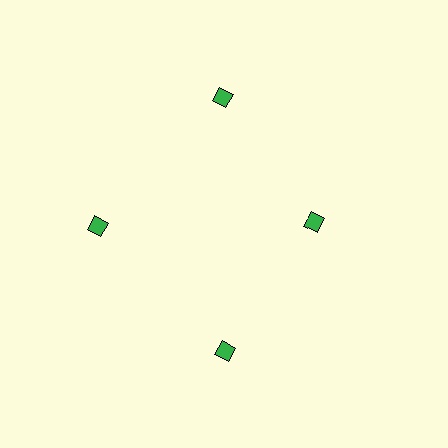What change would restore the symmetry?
The symmetry would be restored by moving it outward, back onto the ring so that all 4 diamonds sit at equal angles and equal distance from the center.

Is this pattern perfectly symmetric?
No. The 4 green diamonds are arranged in a ring, but one element near the 3 o'clock position is pulled inward toward the center, breaking the 4-fold rotational symmetry.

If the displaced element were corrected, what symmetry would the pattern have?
It would have 4-fold rotational symmetry — the pattern would map onto itself every 90 degrees.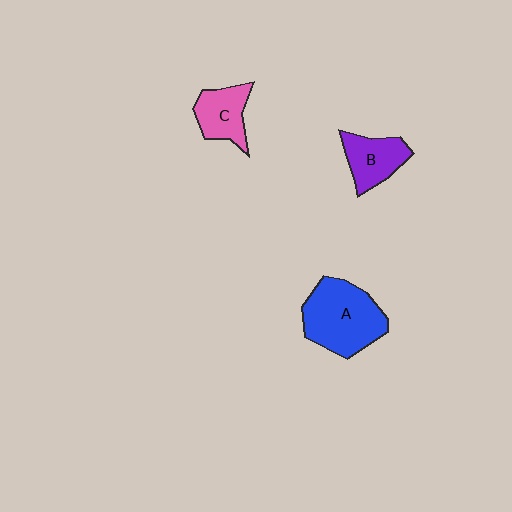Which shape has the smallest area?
Shape C (pink).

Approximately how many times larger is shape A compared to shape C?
Approximately 1.9 times.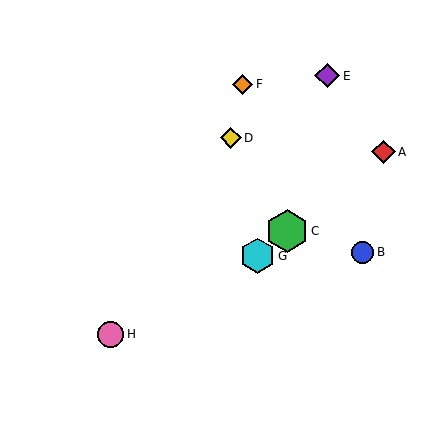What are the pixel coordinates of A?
Object A is at (383, 152).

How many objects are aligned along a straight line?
3 objects (A, C, G) are aligned along a straight line.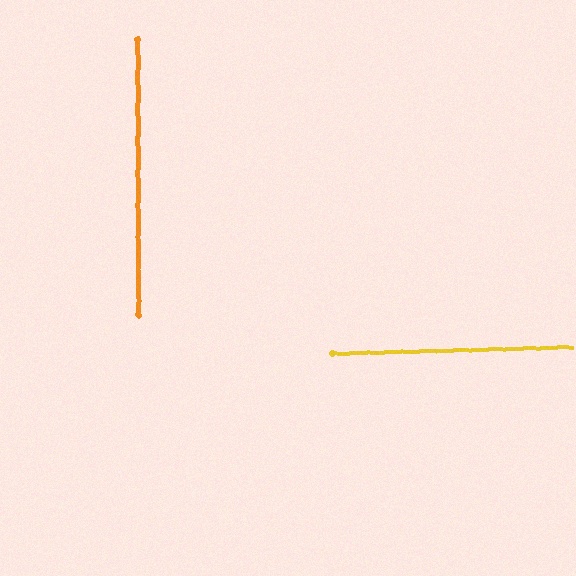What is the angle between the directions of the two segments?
Approximately 88 degrees.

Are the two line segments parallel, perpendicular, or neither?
Perpendicular — they meet at approximately 88°.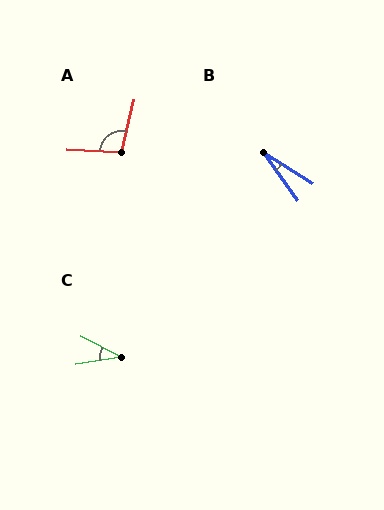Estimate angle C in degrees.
Approximately 37 degrees.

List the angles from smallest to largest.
B (22°), C (37°), A (100°).